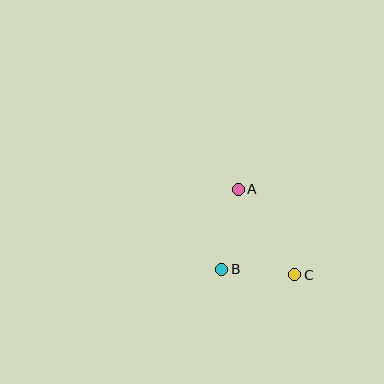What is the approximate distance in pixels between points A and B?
The distance between A and B is approximately 82 pixels.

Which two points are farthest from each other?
Points A and C are farthest from each other.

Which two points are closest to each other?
Points B and C are closest to each other.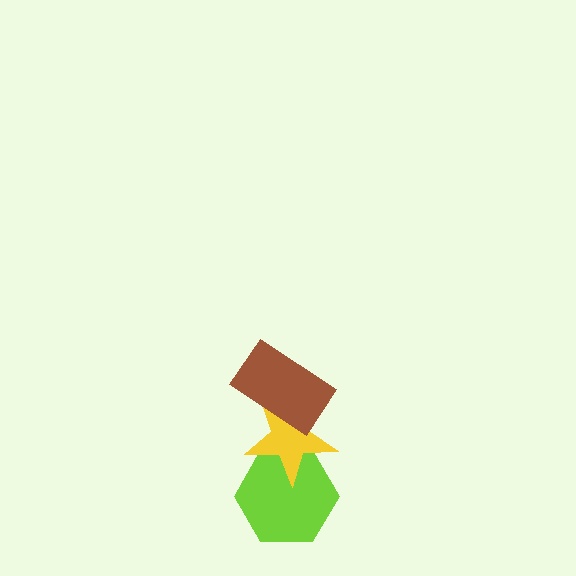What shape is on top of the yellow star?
The brown rectangle is on top of the yellow star.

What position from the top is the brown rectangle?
The brown rectangle is 1st from the top.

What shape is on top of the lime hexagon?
The yellow star is on top of the lime hexagon.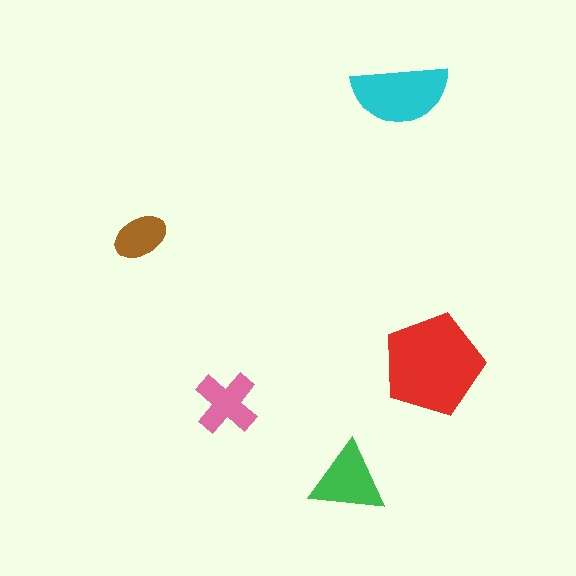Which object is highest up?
The cyan semicircle is topmost.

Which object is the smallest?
The brown ellipse.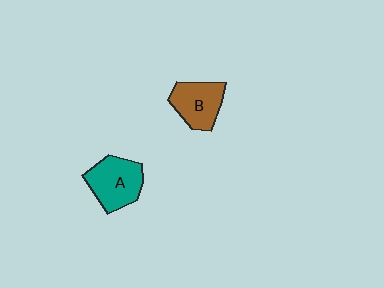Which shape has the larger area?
Shape A (teal).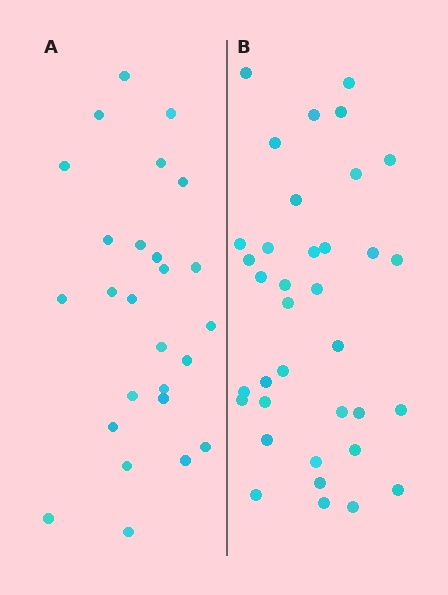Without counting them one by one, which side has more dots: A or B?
Region B (the right region) has more dots.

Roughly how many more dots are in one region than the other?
Region B has roughly 10 or so more dots than region A.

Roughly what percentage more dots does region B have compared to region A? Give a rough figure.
About 40% more.